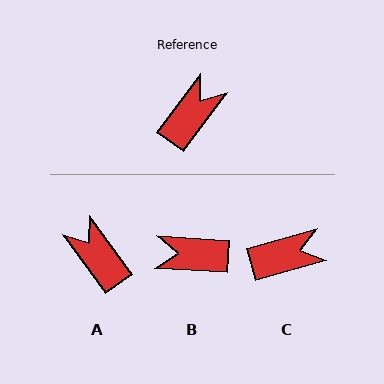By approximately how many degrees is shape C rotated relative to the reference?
Approximately 38 degrees clockwise.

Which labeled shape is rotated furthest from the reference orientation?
B, about 123 degrees away.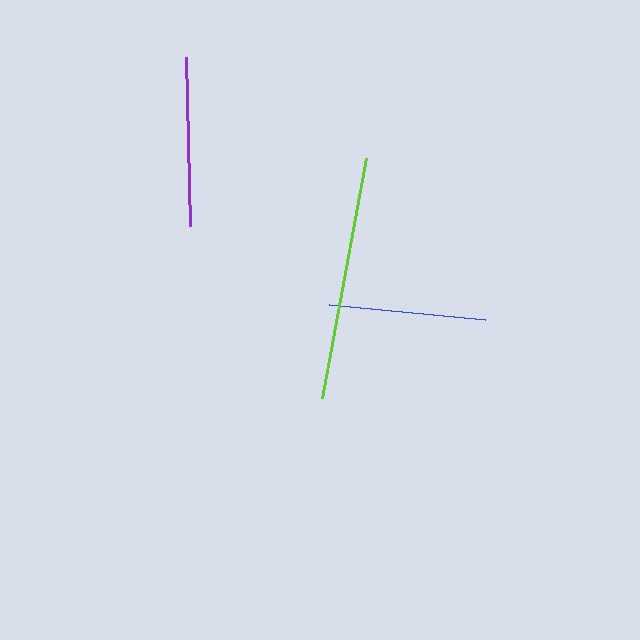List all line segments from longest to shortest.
From longest to shortest: lime, purple, blue.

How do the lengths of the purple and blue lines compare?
The purple and blue lines are approximately the same length.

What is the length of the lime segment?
The lime segment is approximately 244 pixels long.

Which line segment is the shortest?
The blue line is the shortest at approximately 157 pixels.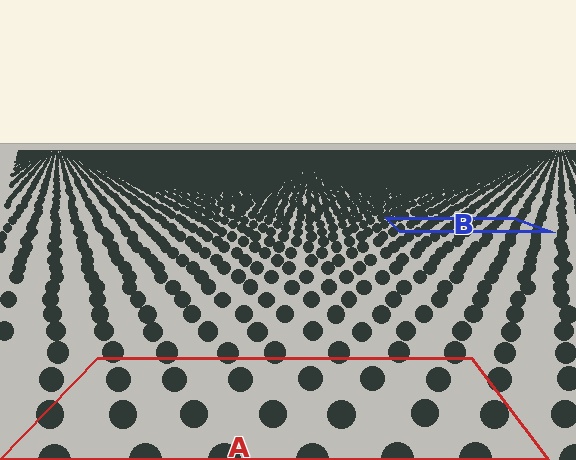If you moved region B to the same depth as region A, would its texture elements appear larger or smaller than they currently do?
They would appear larger. At a closer depth, the same texture elements are projected at a bigger on-screen size.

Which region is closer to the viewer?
Region A is closer. The texture elements there are larger and more spread out.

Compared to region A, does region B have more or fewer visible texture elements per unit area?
Region B has more texture elements per unit area — they are packed more densely because it is farther away.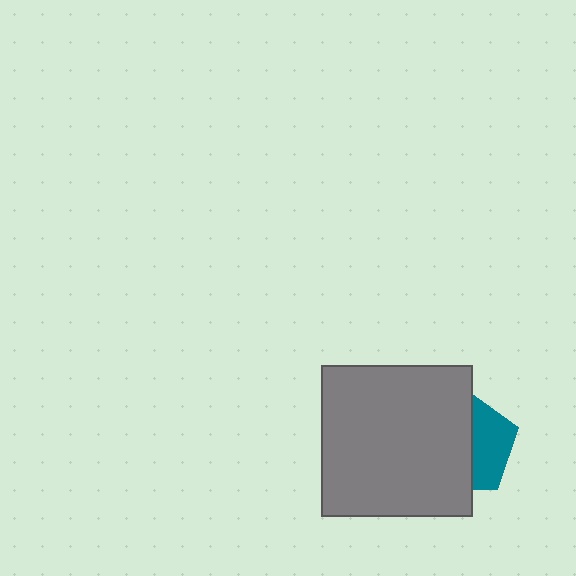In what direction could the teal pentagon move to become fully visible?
The teal pentagon could move right. That would shift it out from behind the gray square entirely.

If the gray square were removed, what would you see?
You would see the complete teal pentagon.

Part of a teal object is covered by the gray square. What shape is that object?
It is a pentagon.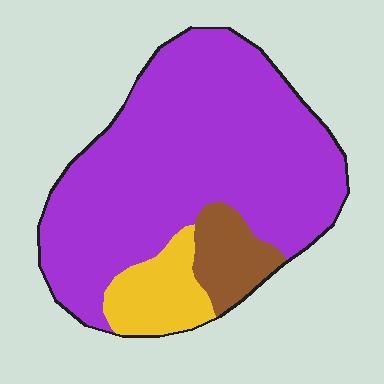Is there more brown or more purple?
Purple.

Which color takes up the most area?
Purple, at roughly 80%.